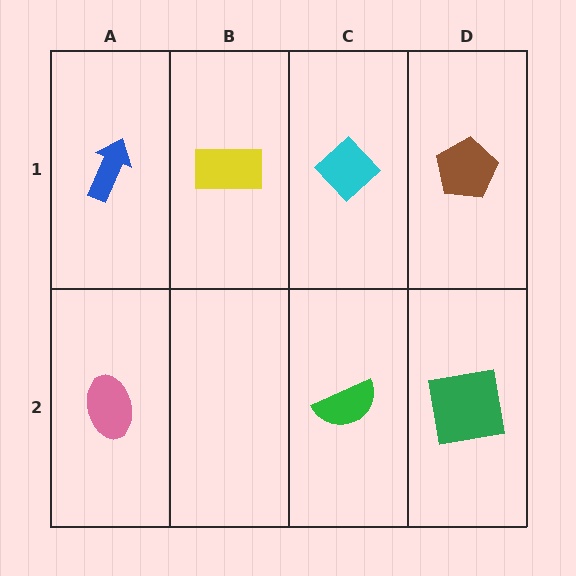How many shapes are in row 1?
4 shapes.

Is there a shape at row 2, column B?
No, that cell is empty.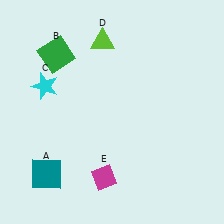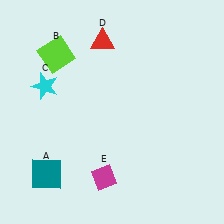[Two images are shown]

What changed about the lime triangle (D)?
In Image 1, D is lime. In Image 2, it changed to red.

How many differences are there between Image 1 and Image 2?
There are 2 differences between the two images.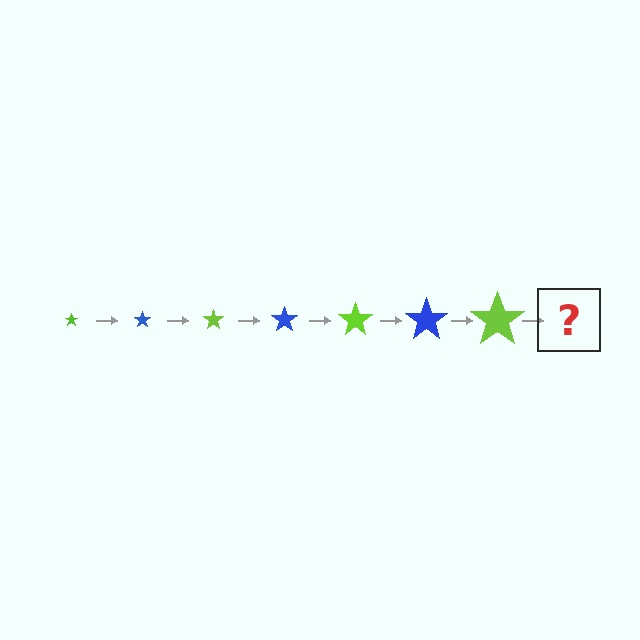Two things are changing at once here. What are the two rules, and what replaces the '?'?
The two rules are that the star grows larger each step and the color cycles through lime and blue. The '?' should be a blue star, larger than the previous one.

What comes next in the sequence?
The next element should be a blue star, larger than the previous one.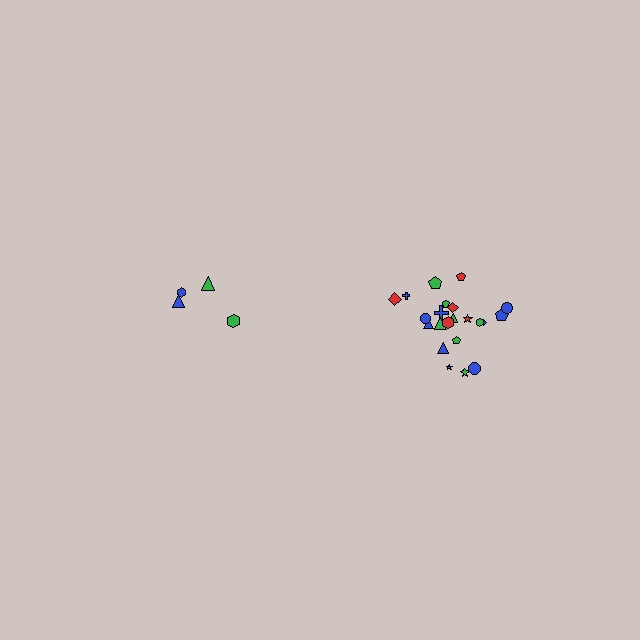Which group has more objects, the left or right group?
The right group.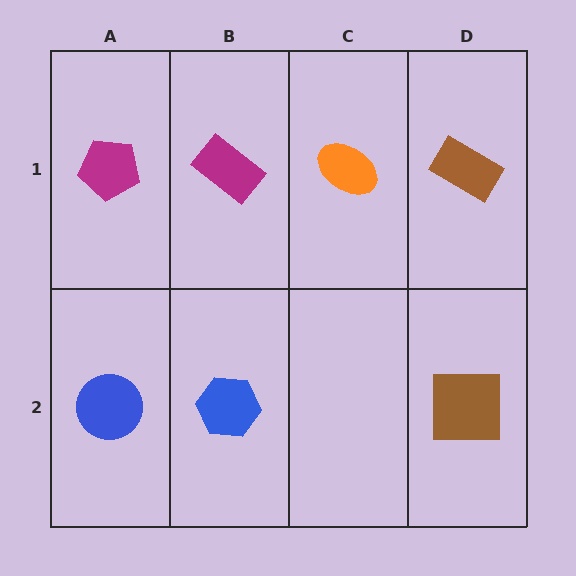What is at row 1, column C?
An orange ellipse.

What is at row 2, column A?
A blue circle.